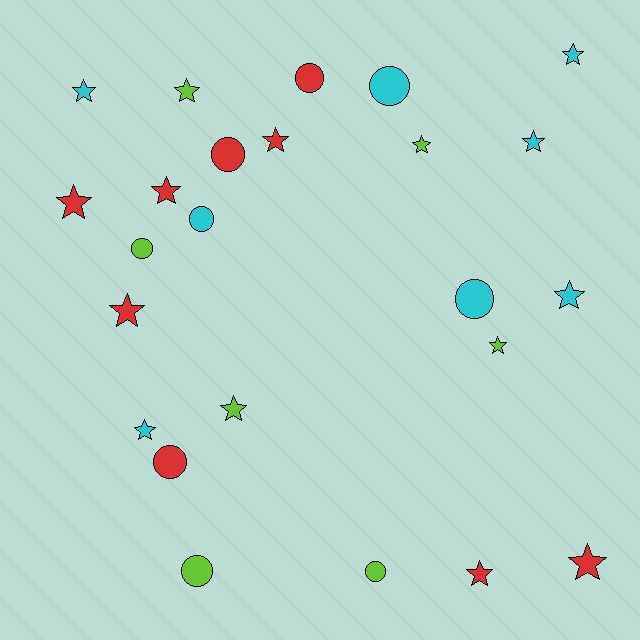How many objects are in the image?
There are 24 objects.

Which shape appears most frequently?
Star, with 15 objects.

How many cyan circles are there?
There are 3 cyan circles.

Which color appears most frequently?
Red, with 9 objects.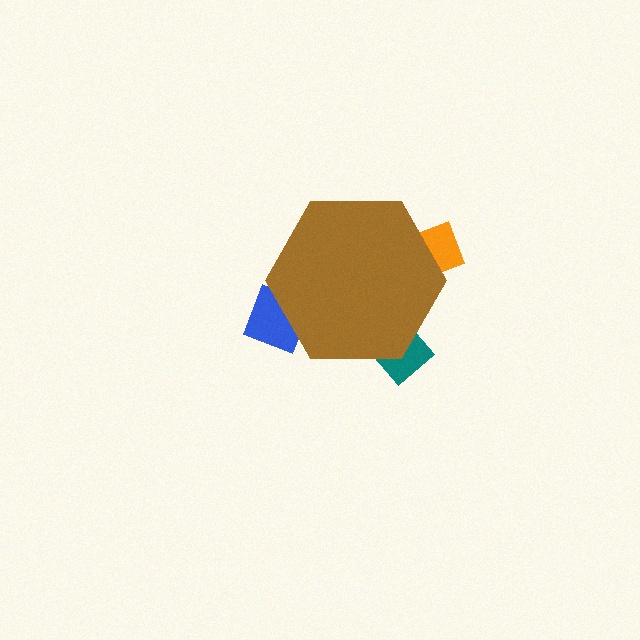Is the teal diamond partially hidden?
Yes, the teal diamond is partially hidden behind the brown hexagon.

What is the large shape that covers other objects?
A brown hexagon.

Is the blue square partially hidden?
Yes, the blue square is partially hidden behind the brown hexagon.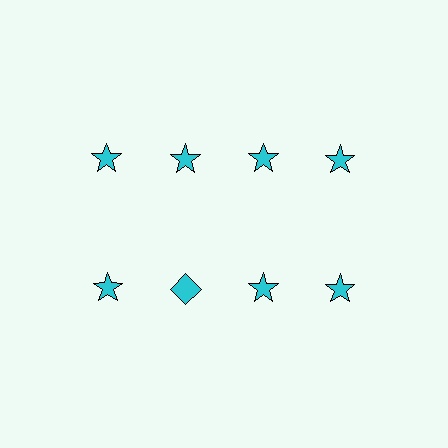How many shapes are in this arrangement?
There are 8 shapes arranged in a grid pattern.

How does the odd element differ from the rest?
It has a different shape: diamond instead of star.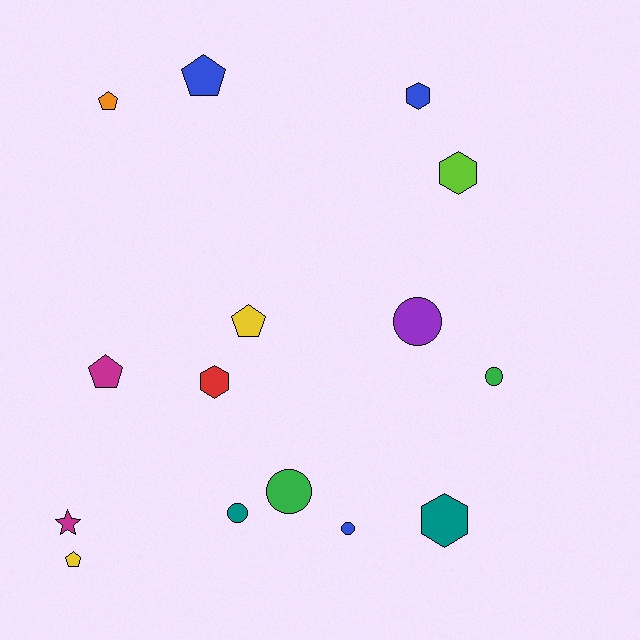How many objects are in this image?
There are 15 objects.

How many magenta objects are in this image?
There are 2 magenta objects.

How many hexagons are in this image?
There are 4 hexagons.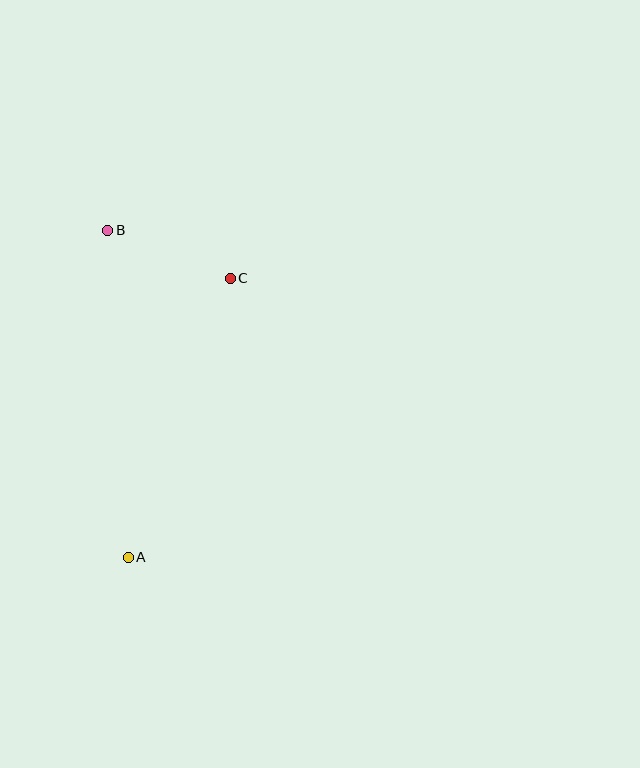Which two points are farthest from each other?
Points A and B are farthest from each other.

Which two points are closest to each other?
Points B and C are closest to each other.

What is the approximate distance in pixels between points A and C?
The distance between A and C is approximately 297 pixels.